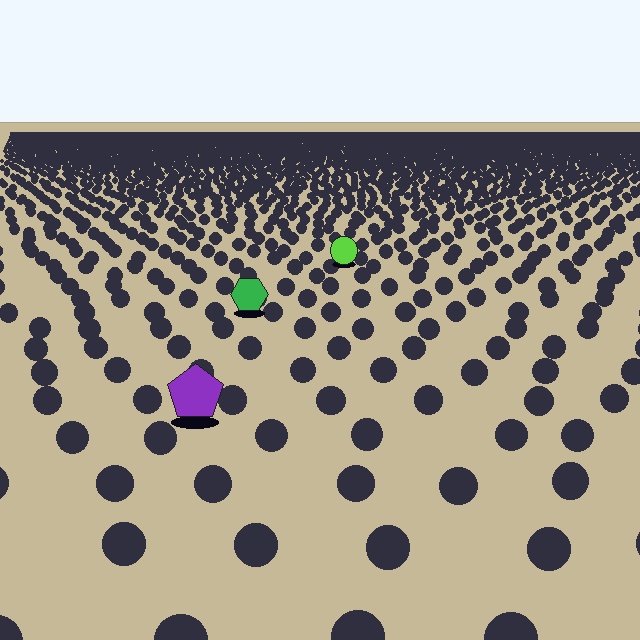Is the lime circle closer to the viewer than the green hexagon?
No. The green hexagon is closer — you can tell from the texture gradient: the ground texture is coarser near it.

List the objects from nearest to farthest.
From nearest to farthest: the purple pentagon, the green hexagon, the lime circle.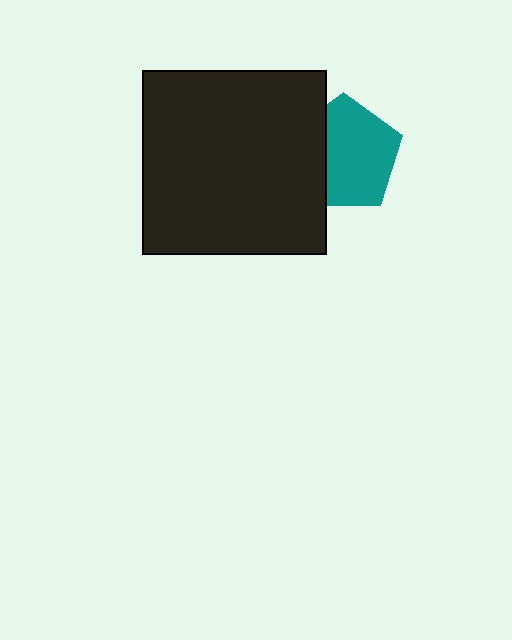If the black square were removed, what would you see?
You would see the complete teal pentagon.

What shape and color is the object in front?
The object in front is a black square.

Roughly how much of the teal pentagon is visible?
Most of it is visible (roughly 69%).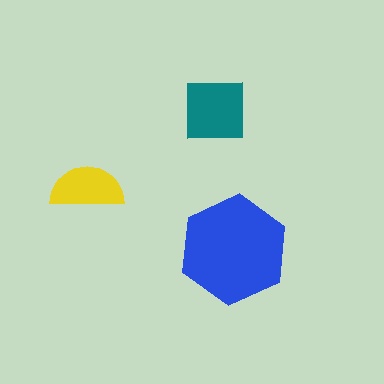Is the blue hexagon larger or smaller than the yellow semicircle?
Larger.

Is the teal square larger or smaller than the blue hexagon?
Smaller.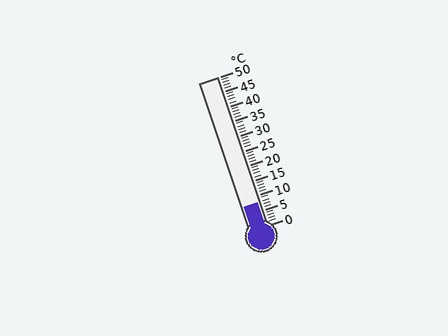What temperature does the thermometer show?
The thermometer shows approximately 8°C.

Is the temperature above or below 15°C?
The temperature is below 15°C.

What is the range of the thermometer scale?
The thermometer scale ranges from 0°C to 50°C.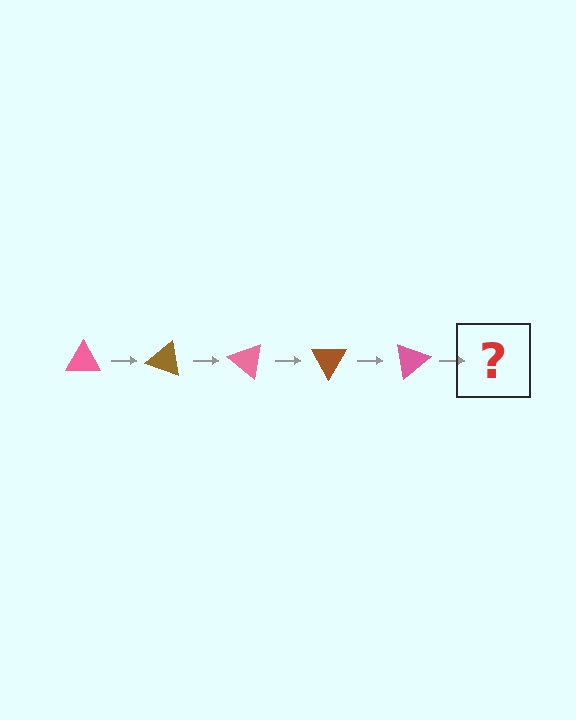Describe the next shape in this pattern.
It should be a brown triangle, rotated 100 degrees from the start.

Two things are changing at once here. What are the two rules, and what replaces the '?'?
The two rules are that it rotates 20 degrees each step and the color cycles through pink and brown. The '?' should be a brown triangle, rotated 100 degrees from the start.